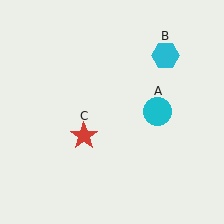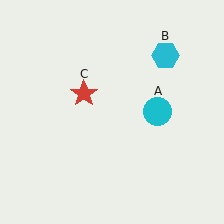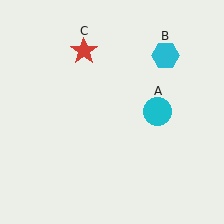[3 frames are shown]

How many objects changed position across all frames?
1 object changed position: red star (object C).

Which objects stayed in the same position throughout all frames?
Cyan circle (object A) and cyan hexagon (object B) remained stationary.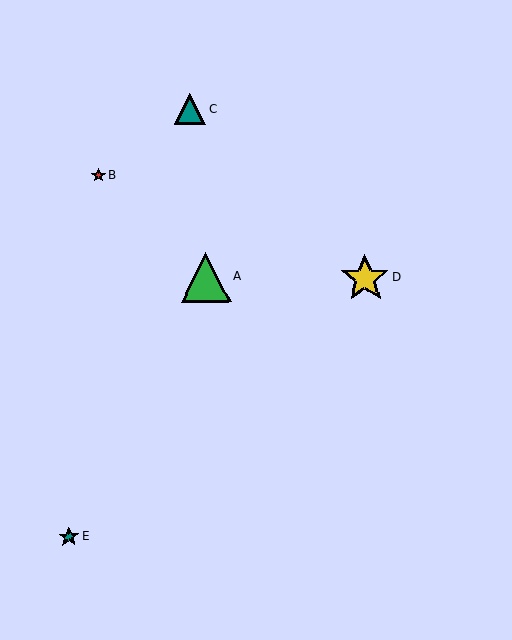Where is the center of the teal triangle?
The center of the teal triangle is at (190, 109).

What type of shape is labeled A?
Shape A is a green triangle.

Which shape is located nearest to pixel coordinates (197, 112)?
The teal triangle (labeled C) at (190, 109) is nearest to that location.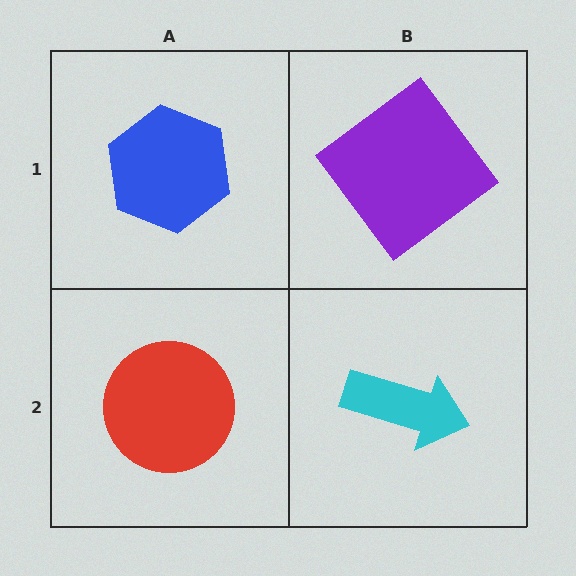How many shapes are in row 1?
2 shapes.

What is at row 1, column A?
A blue hexagon.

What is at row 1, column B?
A purple diamond.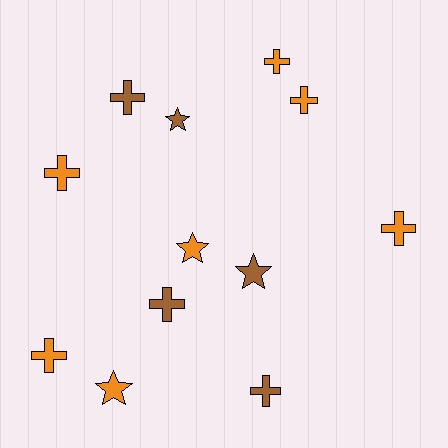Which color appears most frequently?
Orange, with 7 objects.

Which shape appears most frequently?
Cross, with 8 objects.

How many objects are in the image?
There are 12 objects.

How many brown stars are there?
There are 2 brown stars.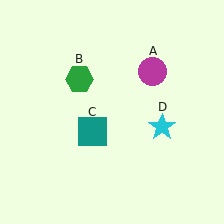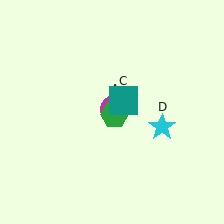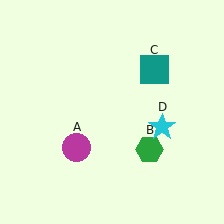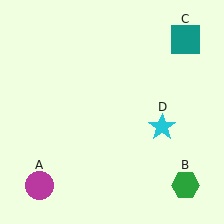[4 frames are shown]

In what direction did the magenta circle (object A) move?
The magenta circle (object A) moved down and to the left.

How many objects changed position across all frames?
3 objects changed position: magenta circle (object A), green hexagon (object B), teal square (object C).